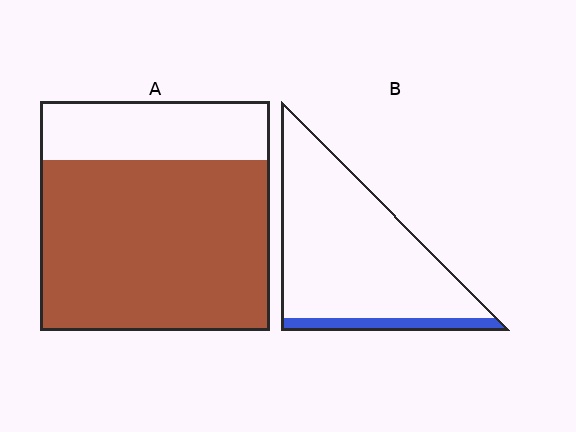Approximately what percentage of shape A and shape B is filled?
A is approximately 75% and B is approximately 10%.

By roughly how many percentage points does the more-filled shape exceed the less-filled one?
By roughly 65 percentage points (A over B).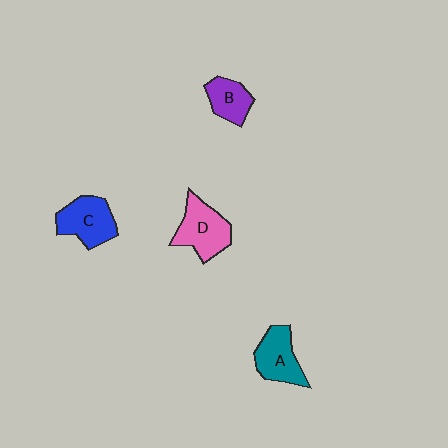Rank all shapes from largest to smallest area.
From largest to smallest: D (pink), C (blue), A (teal), B (purple).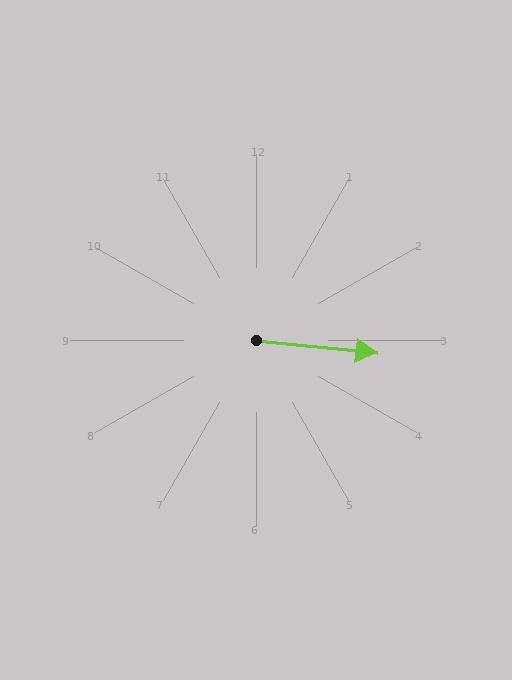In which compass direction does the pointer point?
East.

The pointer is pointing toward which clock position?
Roughly 3 o'clock.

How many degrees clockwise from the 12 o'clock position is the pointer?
Approximately 96 degrees.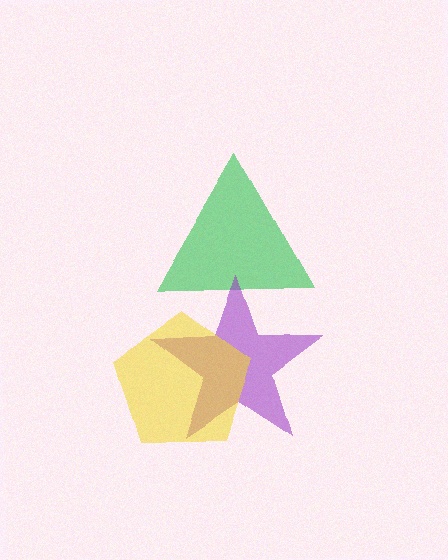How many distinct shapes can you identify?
There are 3 distinct shapes: a green triangle, a purple star, a yellow pentagon.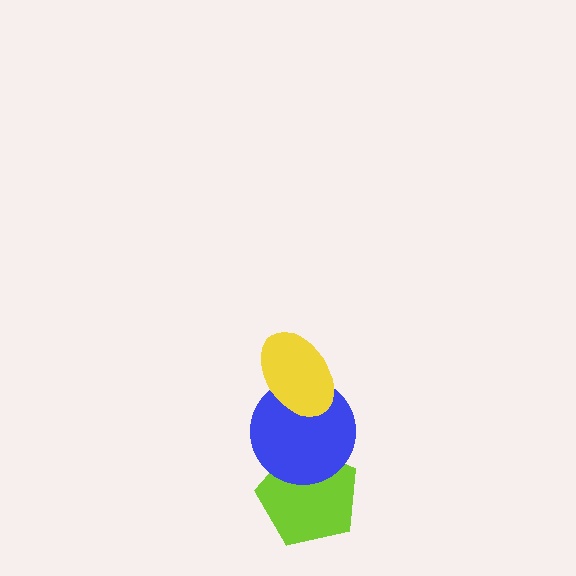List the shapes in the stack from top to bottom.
From top to bottom: the yellow ellipse, the blue circle, the lime pentagon.